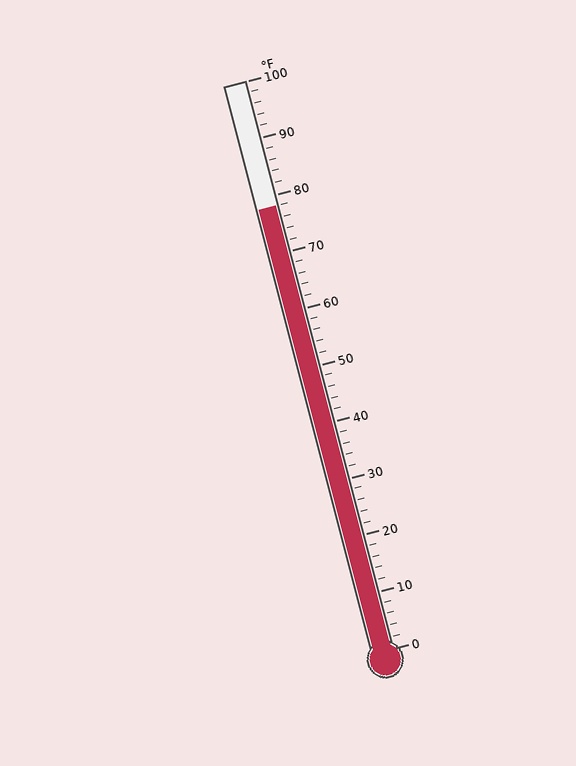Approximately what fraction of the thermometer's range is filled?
The thermometer is filled to approximately 80% of its range.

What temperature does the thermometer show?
The thermometer shows approximately 78°F.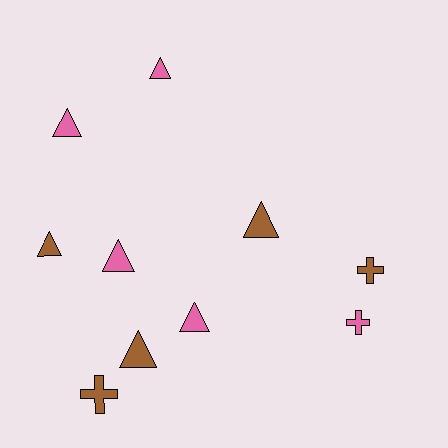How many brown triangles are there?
There are 3 brown triangles.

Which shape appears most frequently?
Triangle, with 7 objects.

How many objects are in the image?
There are 10 objects.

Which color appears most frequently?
Brown, with 5 objects.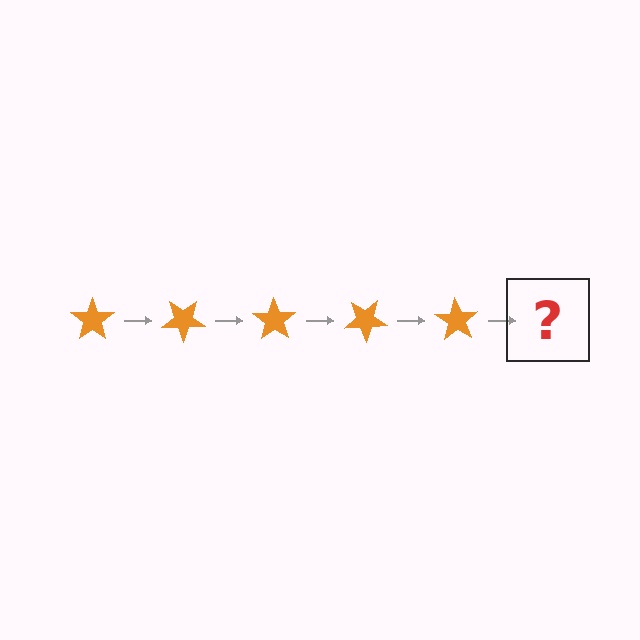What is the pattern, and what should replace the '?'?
The pattern is that the star rotates 35 degrees each step. The '?' should be an orange star rotated 175 degrees.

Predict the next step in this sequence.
The next step is an orange star rotated 175 degrees.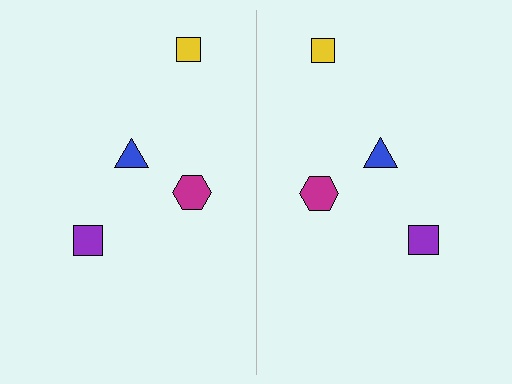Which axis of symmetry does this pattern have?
The pattern has a vertical axis of symmetry running through the center of the image.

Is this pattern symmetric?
Yes, this pattern has bilateral (reflection) symmetry.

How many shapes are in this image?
There are 8 shapes in this image.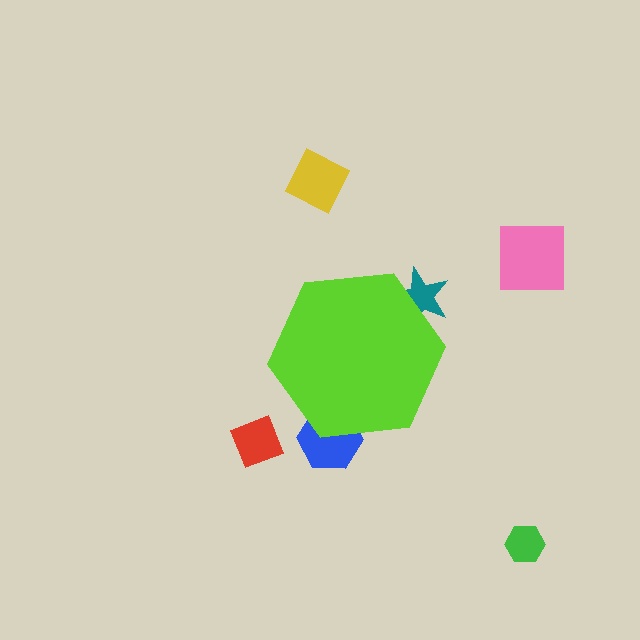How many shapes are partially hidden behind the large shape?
2 shapes are partially hidden.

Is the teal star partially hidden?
Yes, the teal star is partially hidden behind the lime hexagon.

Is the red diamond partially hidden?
No, the red diamond is fully visible.